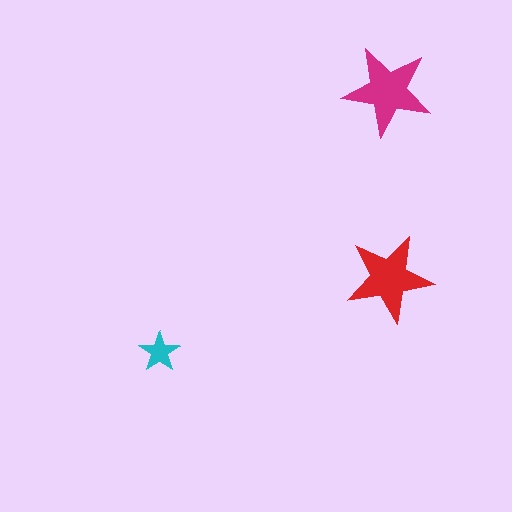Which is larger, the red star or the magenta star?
The magenta one.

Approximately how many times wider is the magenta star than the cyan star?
About 2 times wider.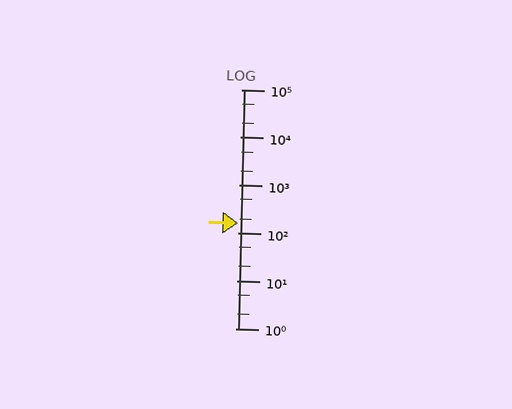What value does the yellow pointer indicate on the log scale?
The pointer indicates approximately 160.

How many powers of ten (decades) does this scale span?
The scale spans 5 decades, from 1 to 100000.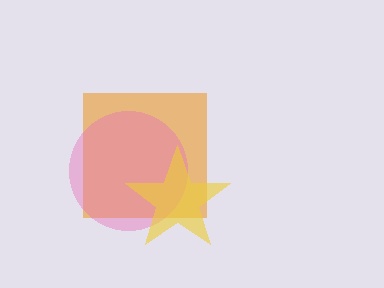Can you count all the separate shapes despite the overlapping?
Yes, there are 3 separate shapes.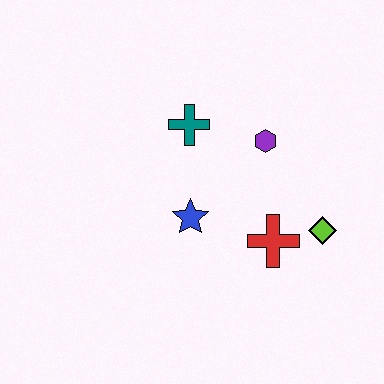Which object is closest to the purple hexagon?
The teal cross is closest to the purple hexagon.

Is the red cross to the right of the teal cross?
Yes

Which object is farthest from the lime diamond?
The teal cross is farthest from the lime diamond.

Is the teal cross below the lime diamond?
No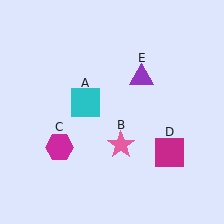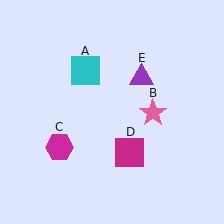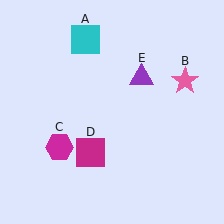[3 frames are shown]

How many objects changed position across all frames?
3 objects changed position: cyan square (object A), pink star (object B), magenta square (object D).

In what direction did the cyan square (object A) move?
The cyan square (object A) moved up.